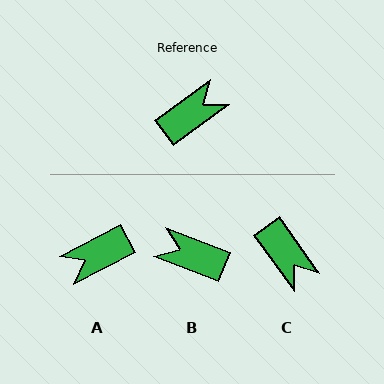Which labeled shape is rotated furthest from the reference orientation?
A, about 171 degrees away.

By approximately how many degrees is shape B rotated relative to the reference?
Approximately 122 degrees counter-clockwise.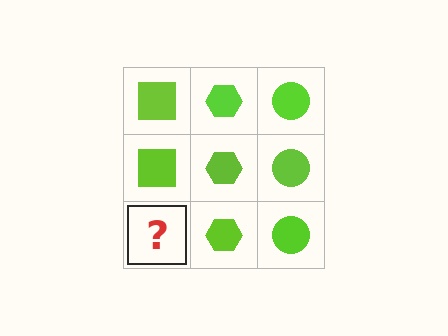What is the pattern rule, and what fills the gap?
The rule is that each column has a consistent shape. The gap should be filled with a lime square.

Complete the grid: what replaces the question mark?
The question mark should be replaced with a lime square.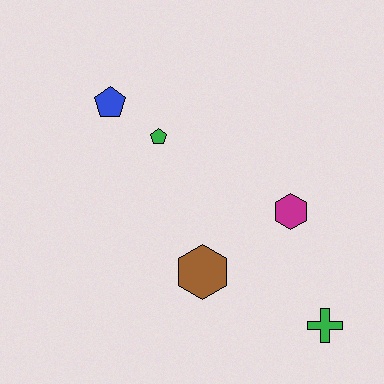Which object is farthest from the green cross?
The blue pentagon is farthest from the green cross.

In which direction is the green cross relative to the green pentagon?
The green cross is below the green pentagon.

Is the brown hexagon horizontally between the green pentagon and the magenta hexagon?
Yes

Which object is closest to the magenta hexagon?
The brown hexagon is closest to the magenta hexagon.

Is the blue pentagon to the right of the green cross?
No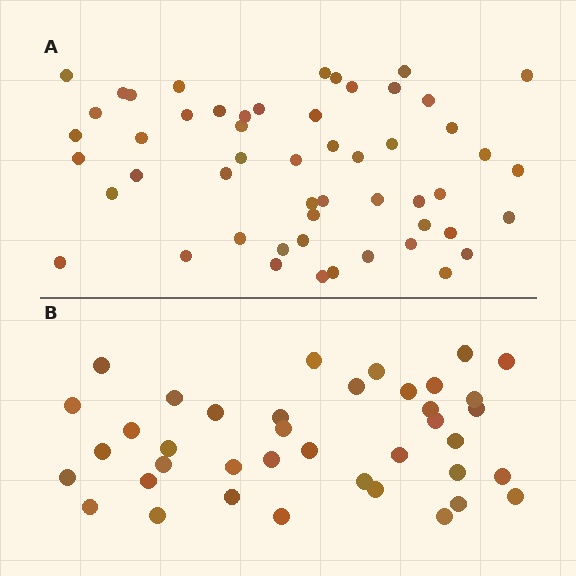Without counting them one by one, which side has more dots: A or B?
Region A (the top region) has more dots.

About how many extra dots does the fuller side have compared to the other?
Region A has approximately 15 more dots than region B.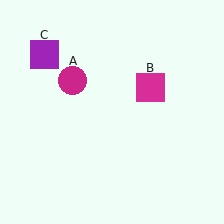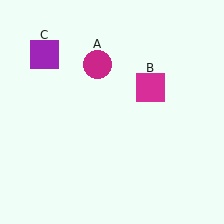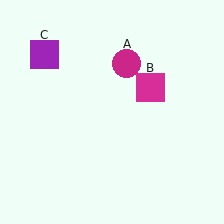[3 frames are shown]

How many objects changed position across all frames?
1 object changed position: magenta circle (object A).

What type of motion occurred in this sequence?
The magenta circle (object A) rotated clockwise around the center of the scene.